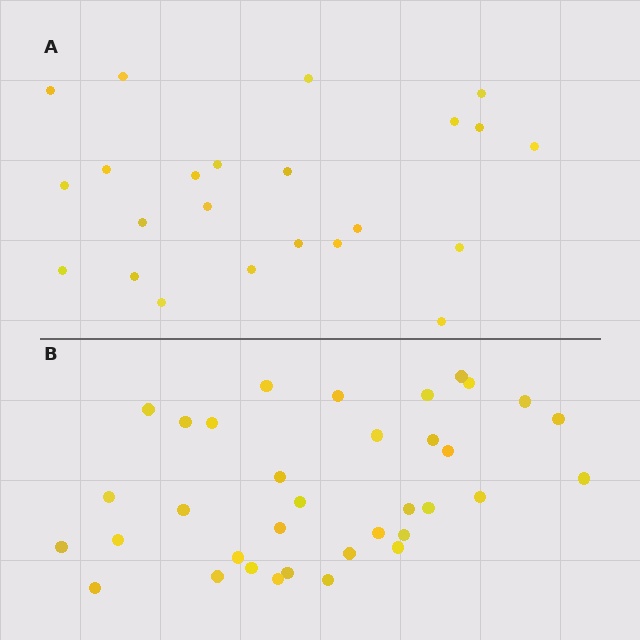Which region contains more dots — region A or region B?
Region B (the bottom region) has more dots.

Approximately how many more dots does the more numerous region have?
Region B has roughly 12 or so more dots than region A.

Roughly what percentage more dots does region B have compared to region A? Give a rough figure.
About 50% more.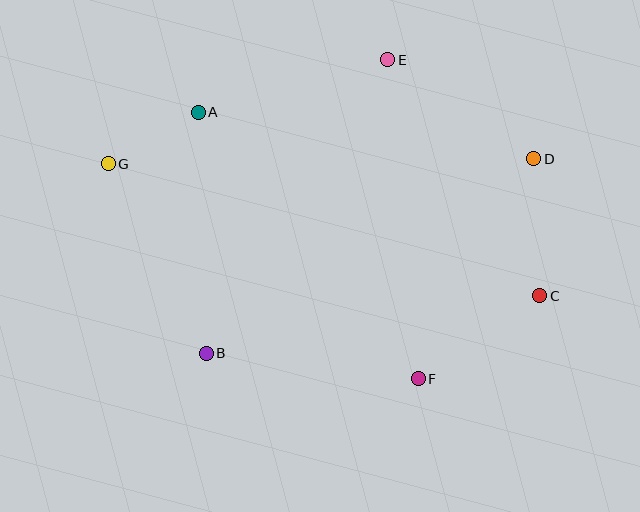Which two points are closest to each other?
Points A and G are closest to each other.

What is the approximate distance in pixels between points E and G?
The distance between E and G is approximately 298 pixels.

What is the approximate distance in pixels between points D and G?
The distance between D and G is approximately 426 pixels.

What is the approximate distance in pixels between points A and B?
The distance between A and B is approximately 241 pixels.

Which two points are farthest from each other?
Points C and G are farthest from each other.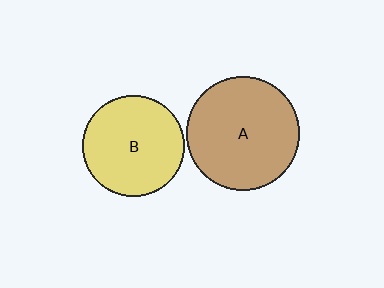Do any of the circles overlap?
No, none of the circles overlap.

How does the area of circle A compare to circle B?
Approximately 1.3 times.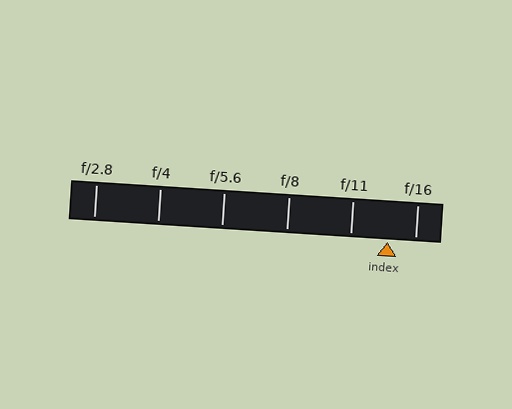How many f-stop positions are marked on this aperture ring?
There are 6 f-stop positions marked.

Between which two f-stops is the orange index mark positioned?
The index mark is between f/11 and f/16.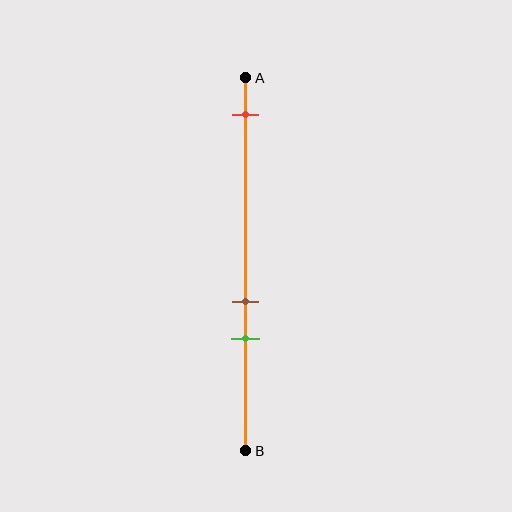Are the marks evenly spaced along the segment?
No, the marks are not evenly spaced.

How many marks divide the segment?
There are 3 marks dividing the segment.